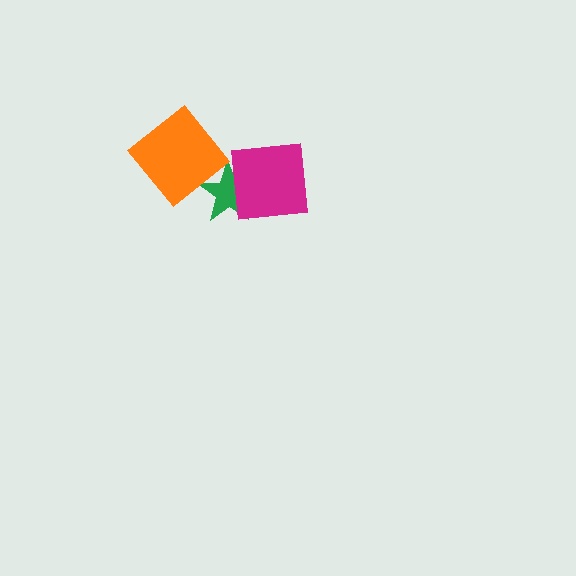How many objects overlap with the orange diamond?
0 objects overlap with the orange diamond.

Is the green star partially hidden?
Yes, it is partially covered by another shape.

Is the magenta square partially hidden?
No, no other shape covers it.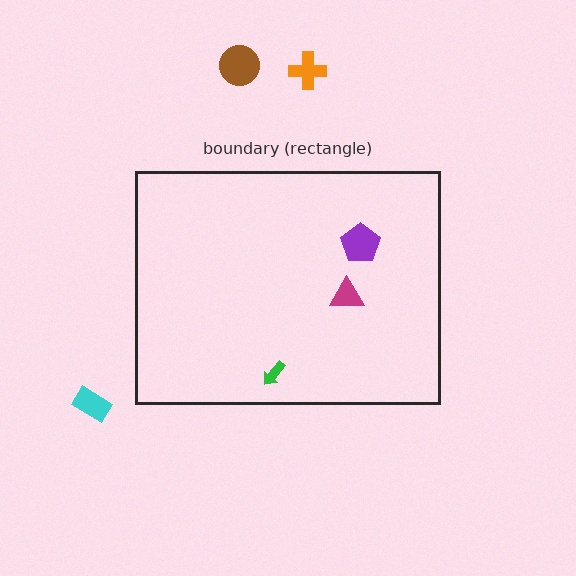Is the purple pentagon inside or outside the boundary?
Inside.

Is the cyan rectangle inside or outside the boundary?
Outside.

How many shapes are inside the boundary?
3 inside, 3 outside.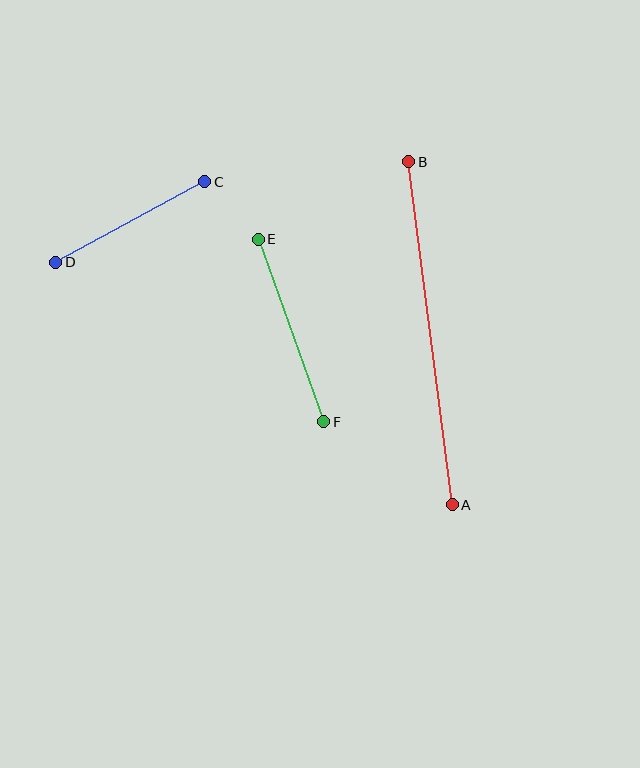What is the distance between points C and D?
The distance is approximately 170 pixels.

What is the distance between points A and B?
The distance is approximately 346 pixels.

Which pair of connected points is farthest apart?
Points A and B are farthest apart.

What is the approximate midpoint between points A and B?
The midpoint is at approximately (431, 333) pixels.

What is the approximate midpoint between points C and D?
The midpoint is at approximately (130, 222) pixels.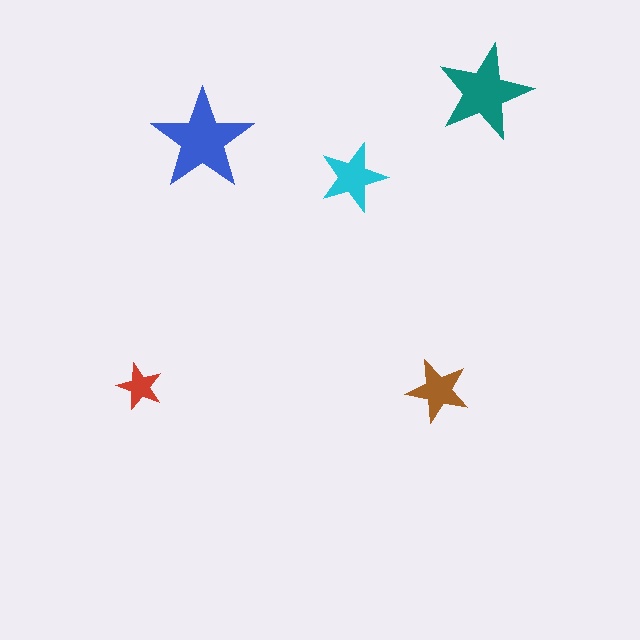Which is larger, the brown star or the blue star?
The blue one.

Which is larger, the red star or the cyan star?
The cyan one.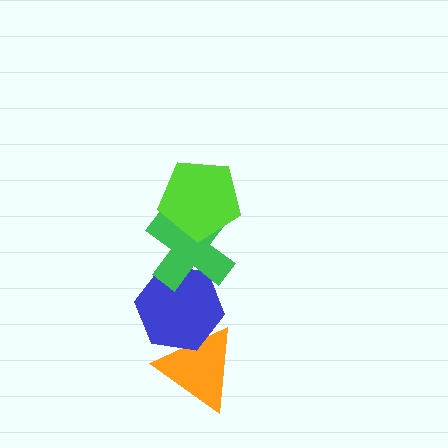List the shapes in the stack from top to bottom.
From top to bottom: the lime pentagon, the green cross, the blue hexagon, the orange triangle.